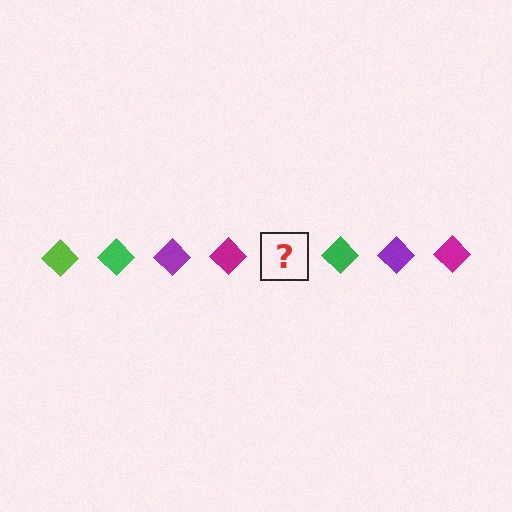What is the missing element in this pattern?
The missing element is a lime diamond.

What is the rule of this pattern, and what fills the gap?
The rule is that the pattern cycles through lime, green, purple, magenta diamonds. The gap should be filled with a lime diamond.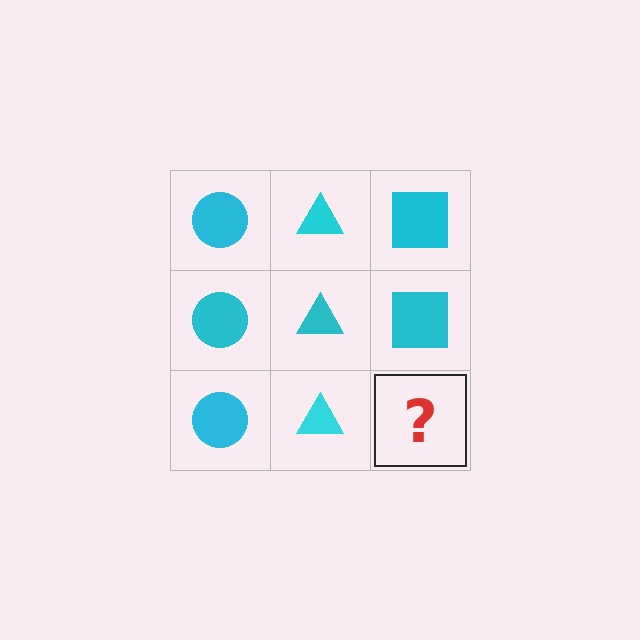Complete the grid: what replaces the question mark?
The question mark should be replaced with a cyan square.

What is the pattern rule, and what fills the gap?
The rule is that each column has a consistent shape. The gap should be filled with a cyan square.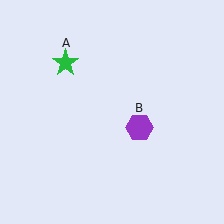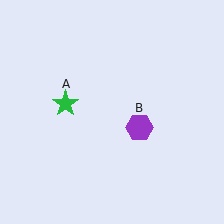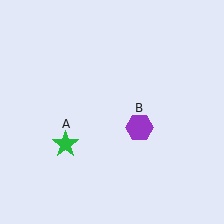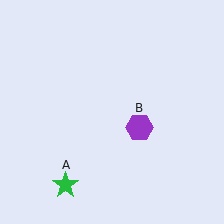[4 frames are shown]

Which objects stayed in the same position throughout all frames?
Purple hexagon (object B) remained stationary.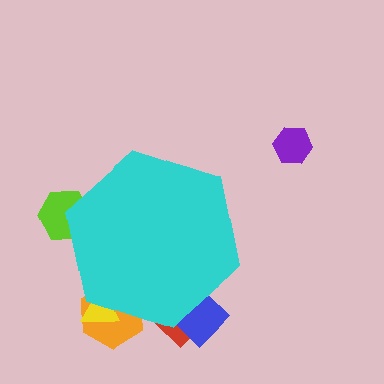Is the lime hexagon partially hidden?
Yes, the lime hexagon is partially hidden behind the cyan hexagon.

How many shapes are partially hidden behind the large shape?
5 shapes are partially hidden.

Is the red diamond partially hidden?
Yes, the red diamond is partially hidden behind the cyan hexagon.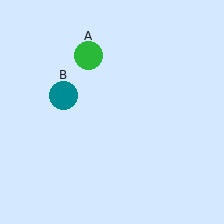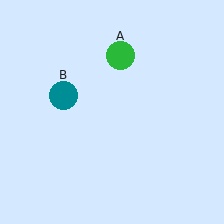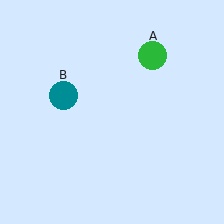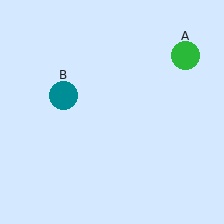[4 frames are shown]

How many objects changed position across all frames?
1 object changed position: green circle (object A).